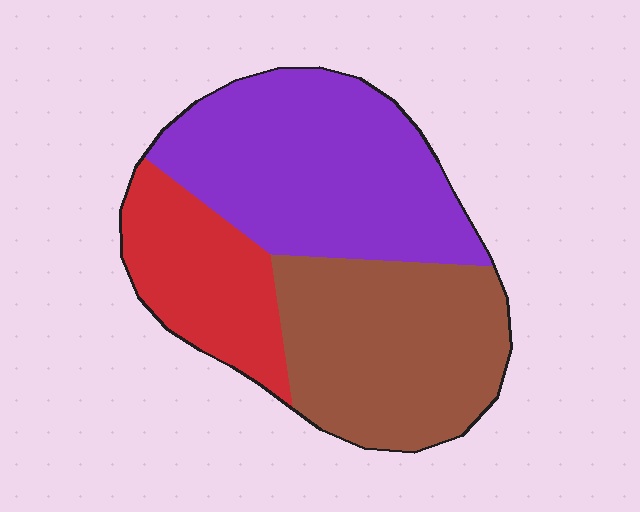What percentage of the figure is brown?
Brown takes up between a quarter and a half of the figure.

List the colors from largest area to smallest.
From largest to smallest: purple, brown, red.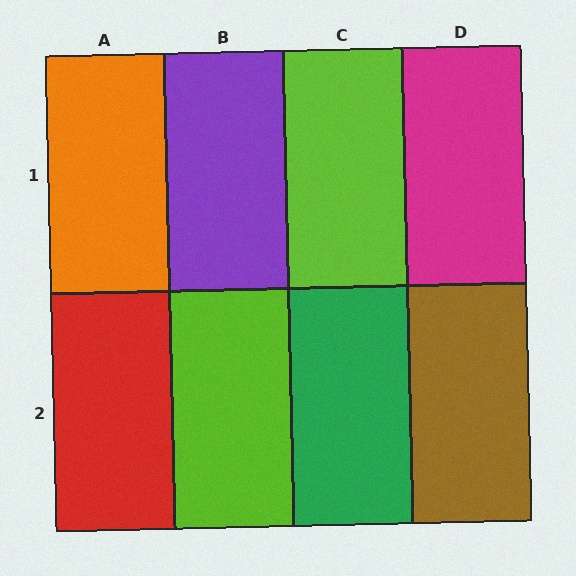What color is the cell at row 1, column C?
Lime.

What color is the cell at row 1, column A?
Orange.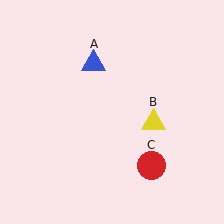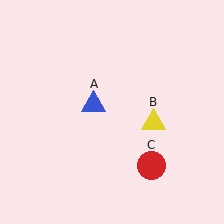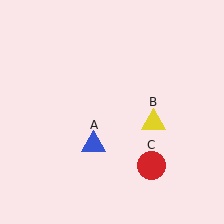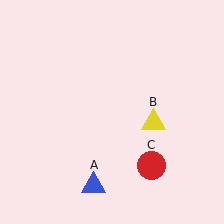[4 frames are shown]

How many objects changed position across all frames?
1 object changed position: blue triangle (object A).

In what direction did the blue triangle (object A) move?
The blue triangle (object A) moved down.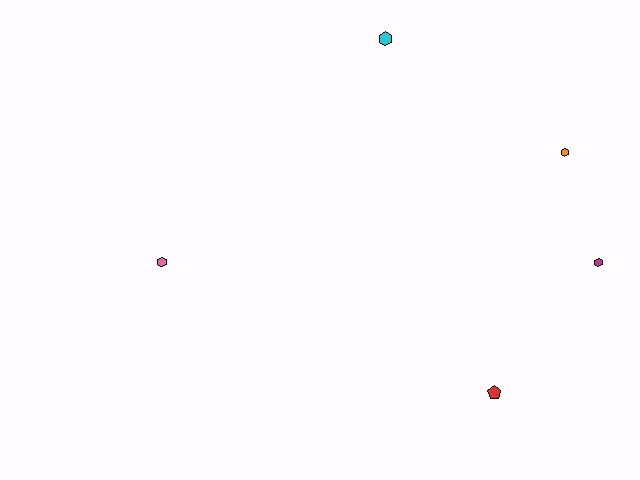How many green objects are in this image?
There are no green objects.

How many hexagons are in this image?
There are 4 hexagons.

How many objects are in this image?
There are 5 objects.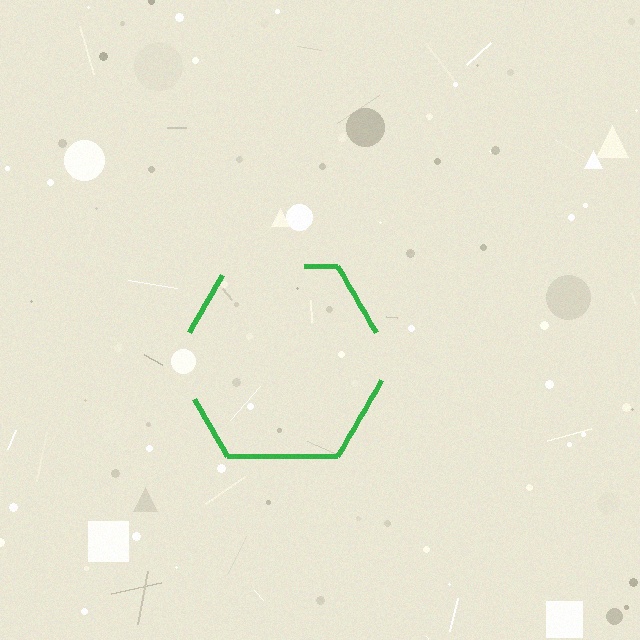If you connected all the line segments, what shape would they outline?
They would outline a hexagon.